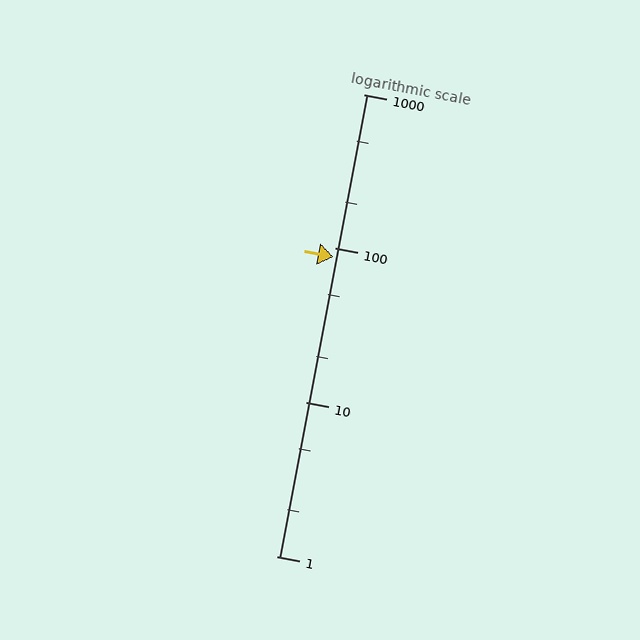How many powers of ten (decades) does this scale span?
The scale spans 3 decades, from 1 to 1000.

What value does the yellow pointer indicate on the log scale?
The pointer indicates approximately 88.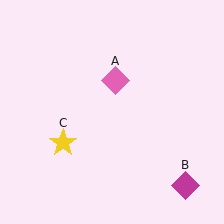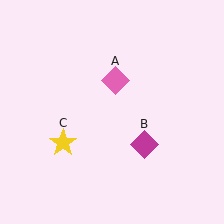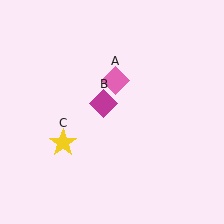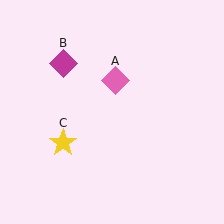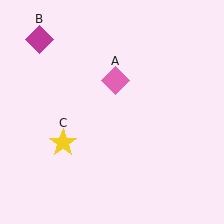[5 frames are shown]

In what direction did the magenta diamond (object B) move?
The magenta diamond (object B) moved up and to the left.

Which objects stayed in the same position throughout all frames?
Pink diamond (object A) and yellow star (object C) remained stationary.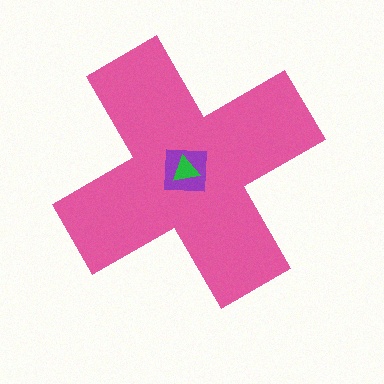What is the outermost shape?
The pink cross.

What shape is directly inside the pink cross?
The purple square.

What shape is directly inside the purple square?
The green triangle.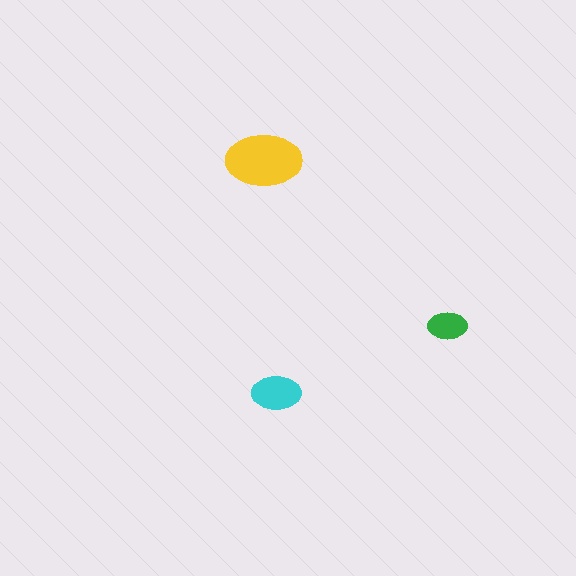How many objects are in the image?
There are 3 objects in the image.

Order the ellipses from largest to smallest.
the yellow one, the cyan one, the green one.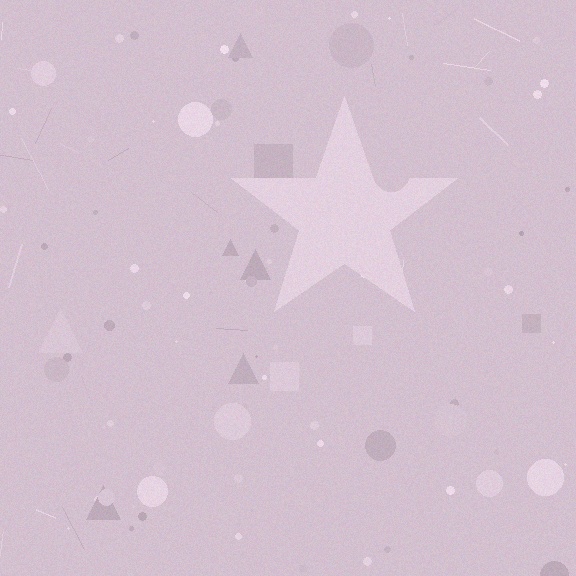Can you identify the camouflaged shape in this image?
The camouflaged shape is a star.